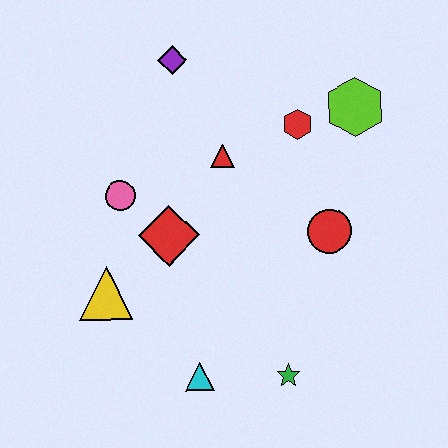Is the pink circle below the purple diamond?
Yes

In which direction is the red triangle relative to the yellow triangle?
The red triangle is above the yellow triangle.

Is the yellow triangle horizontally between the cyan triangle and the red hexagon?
No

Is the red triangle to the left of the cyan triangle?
No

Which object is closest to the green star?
The cyan triangle is closest to the green star.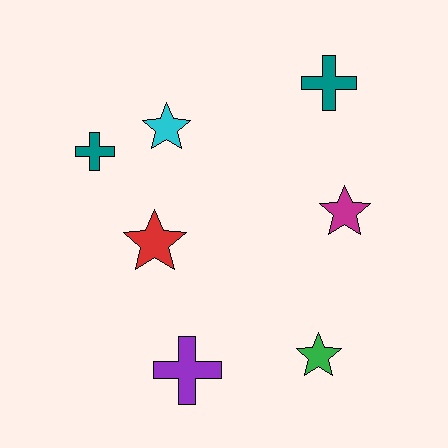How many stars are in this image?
There are 4 stars.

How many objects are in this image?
There are 7 objects.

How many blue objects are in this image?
There are no blue objects.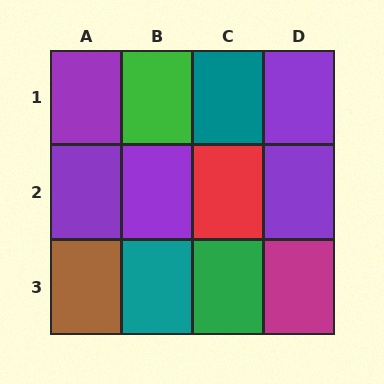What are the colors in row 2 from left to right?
Purple, purple, red, purple.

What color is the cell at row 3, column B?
Teal.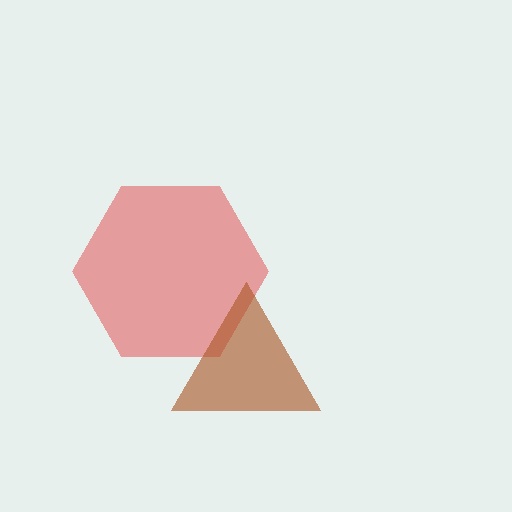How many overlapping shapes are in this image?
There are 2 overlapping shapes in the image.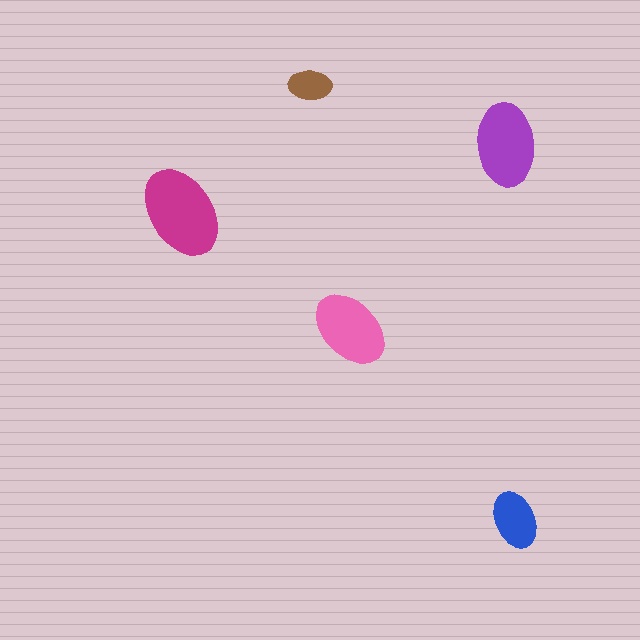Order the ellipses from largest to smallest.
the magenta one, the purple one, the pink one, the blue one, the brown one.